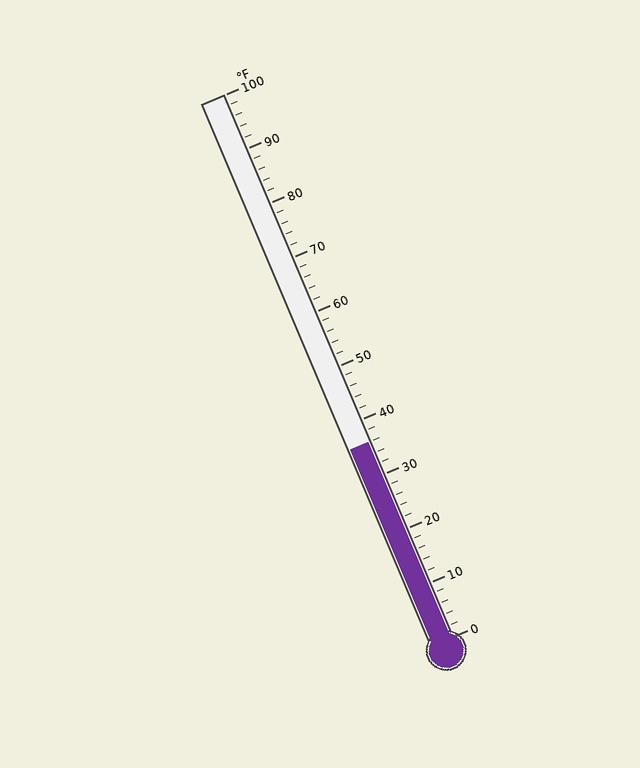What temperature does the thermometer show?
The thermometer shows approximately 36°F.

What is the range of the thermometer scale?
The thermometer scale ranges from 0°F to 100°F.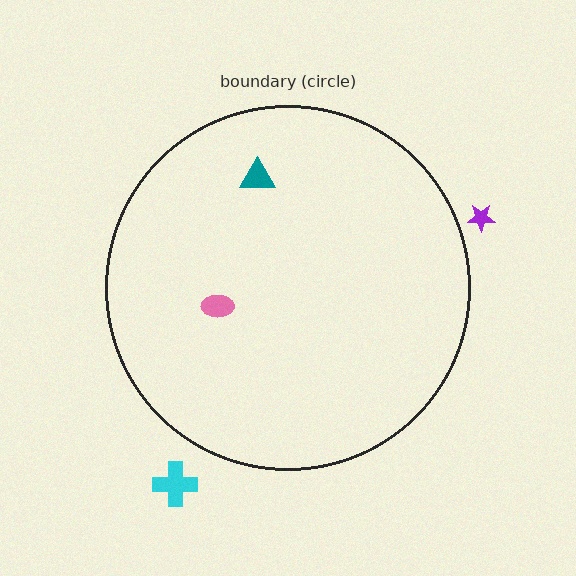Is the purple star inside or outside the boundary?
Outside.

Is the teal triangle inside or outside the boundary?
Inside.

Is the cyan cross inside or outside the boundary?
Outside.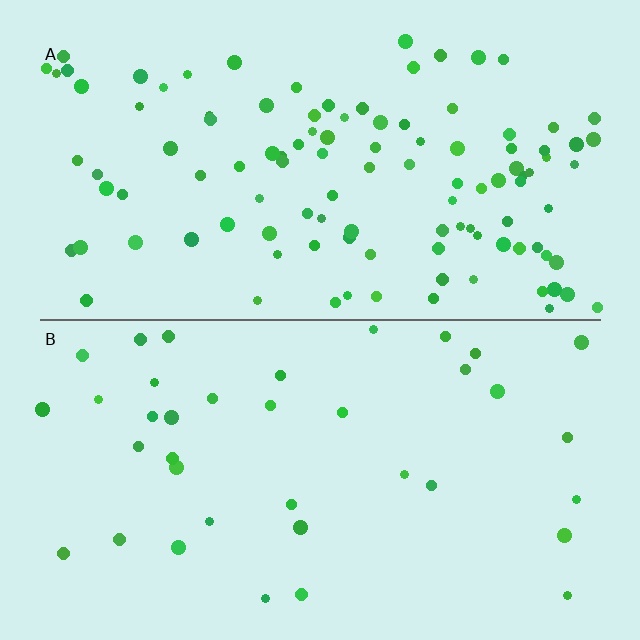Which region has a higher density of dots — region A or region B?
A (the top).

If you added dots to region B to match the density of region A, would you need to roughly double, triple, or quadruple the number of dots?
Approximately triple.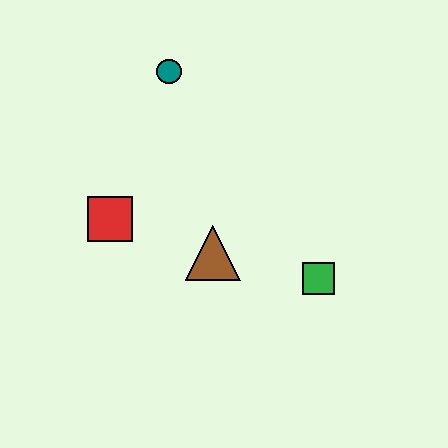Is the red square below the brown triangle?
No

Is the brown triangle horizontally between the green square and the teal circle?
Yes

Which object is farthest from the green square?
The teal circle is farthest from the green square.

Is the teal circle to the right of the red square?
Yes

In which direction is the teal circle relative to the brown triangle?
The teal circle is above the brown triangle.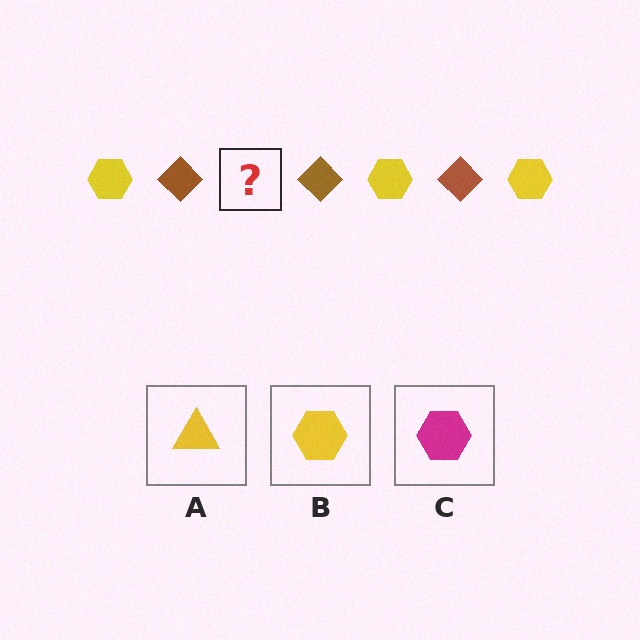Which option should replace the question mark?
Option B.